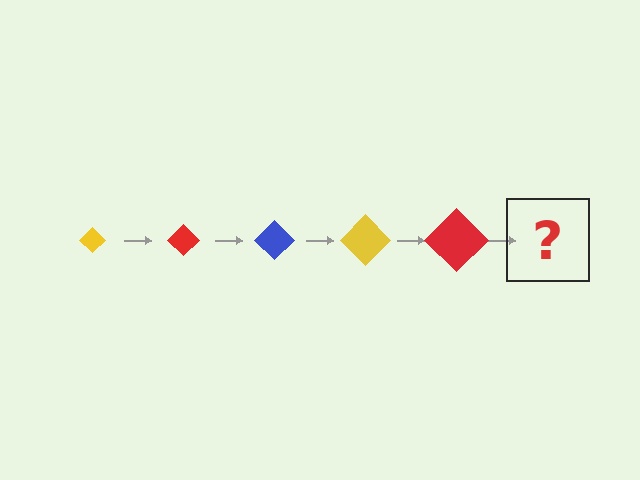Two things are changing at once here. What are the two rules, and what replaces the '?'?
The two rules are that the diamond grows larger each step and the color cycles through yellow, red, and blue. The '?' should be a blue diamond, larger than the previous one.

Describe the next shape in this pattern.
It should be a blue diamond, larger than the previous one.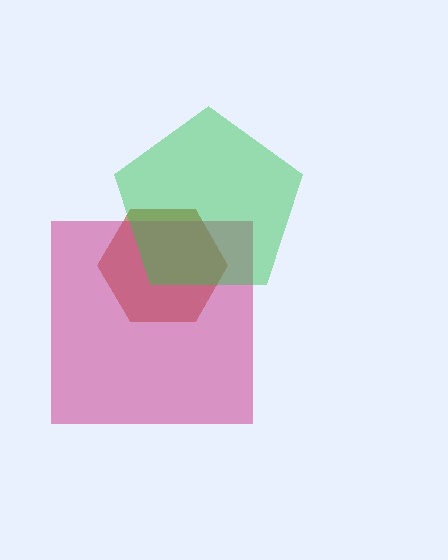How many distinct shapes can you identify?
There are 3 distinct shapes: a brown hexagon, a magenta square, a green pentagon.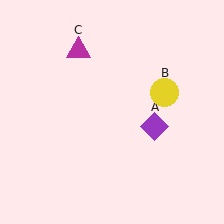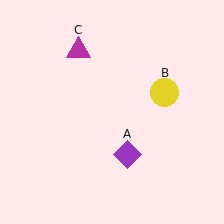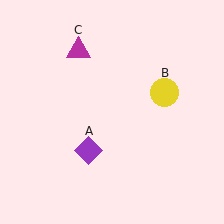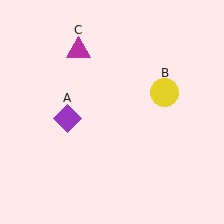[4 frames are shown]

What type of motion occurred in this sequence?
The purple diamond (object A) rotated clockwise around the center of the scene.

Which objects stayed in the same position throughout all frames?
Yellow circle (object B) and magenta triangle (object C) remained stationary.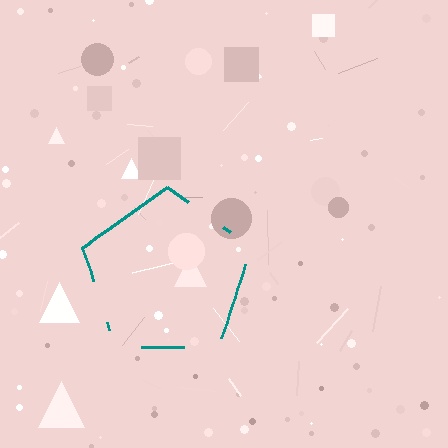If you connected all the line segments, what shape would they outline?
They would outline a pentagon.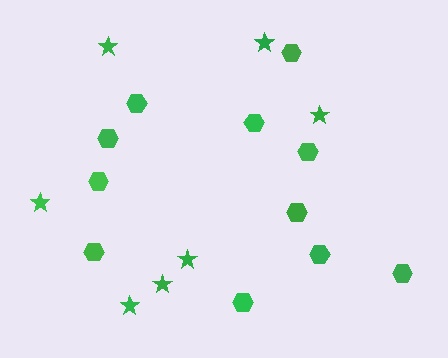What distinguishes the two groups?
There are 2 groups: one group of hexagons (11) and one group of stars (7).